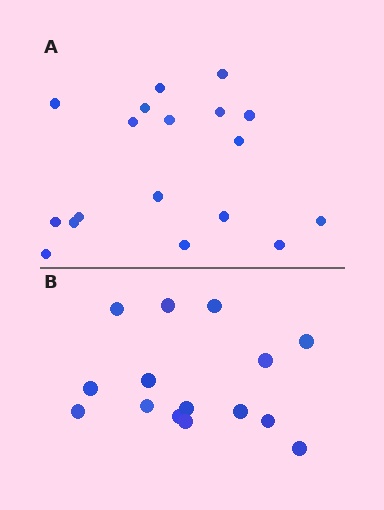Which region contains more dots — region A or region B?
Region A (the top region) has more dots.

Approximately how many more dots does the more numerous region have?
Region A has just a few more — roughly 2 or 3 more dots than region B.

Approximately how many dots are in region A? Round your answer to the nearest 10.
About 20 dots. (The exact count is 18, which rounds to 20.)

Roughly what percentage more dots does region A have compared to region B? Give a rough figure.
About 20% more.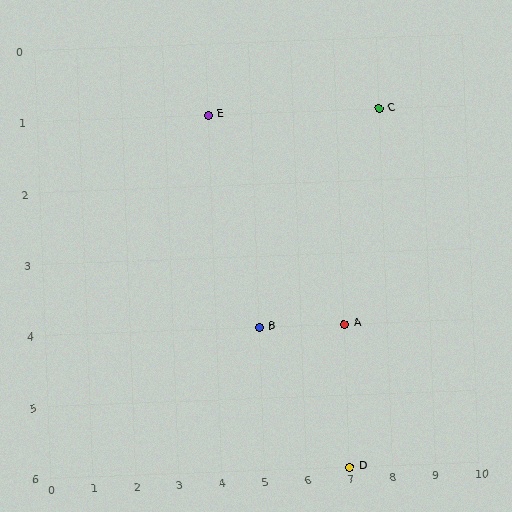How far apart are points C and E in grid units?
Points C and E are 4 columns apart.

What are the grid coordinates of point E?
Point E is at grid coordinates (4, 1).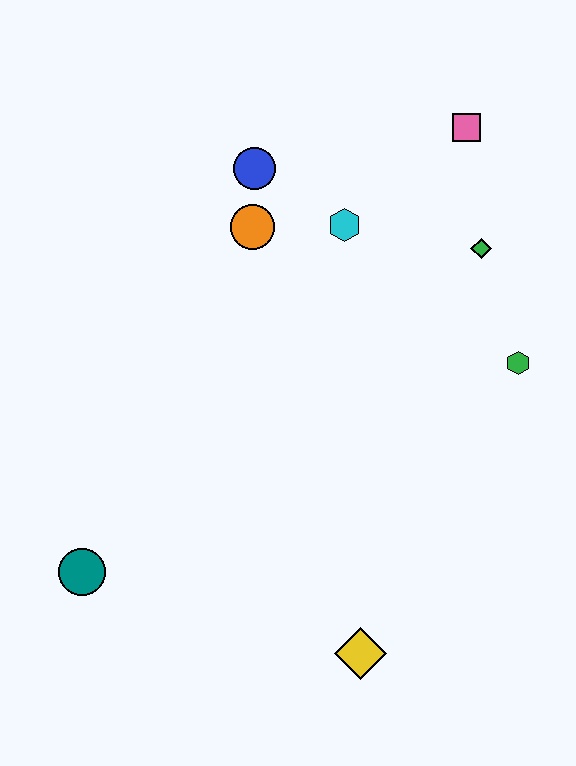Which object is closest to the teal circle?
The yellow diamond is closest to the teal circle.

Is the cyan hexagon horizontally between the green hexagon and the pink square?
No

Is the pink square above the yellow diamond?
Yes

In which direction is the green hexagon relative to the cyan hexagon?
The green hexagon is to the right of the cyan hexagon.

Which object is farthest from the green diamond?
The teal circle is farthest from the green diamond.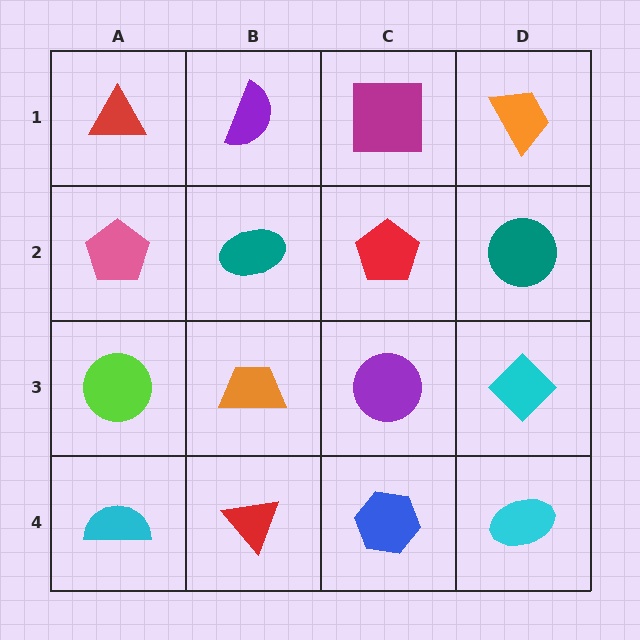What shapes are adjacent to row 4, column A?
A lime circle (row 3, column A), a red triangle (row 4, column B).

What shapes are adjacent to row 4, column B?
An orange trapezoid (row 3, column B), a cyan semicircle (row 4, column A), a blue hexagon (row 4, column C).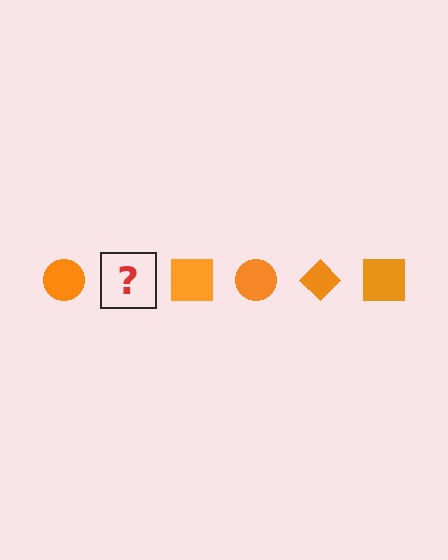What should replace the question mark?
The question mark should be replaced with an orange diamond.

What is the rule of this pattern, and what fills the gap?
The rule is that the pattern cycles through circle, diamond, square shapes in orange. The gap should be filled with an orange diamond.